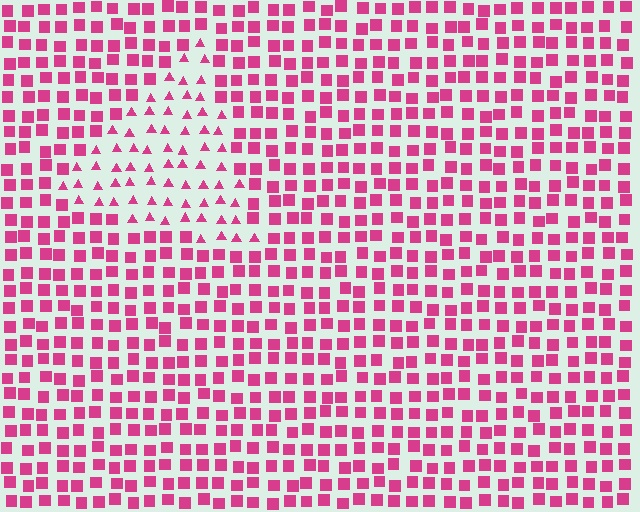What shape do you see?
I see a triangle.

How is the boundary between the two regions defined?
The boundary is defined by a change in element shape: triangles inside vs. squares outside. All elements share the same color and spacing.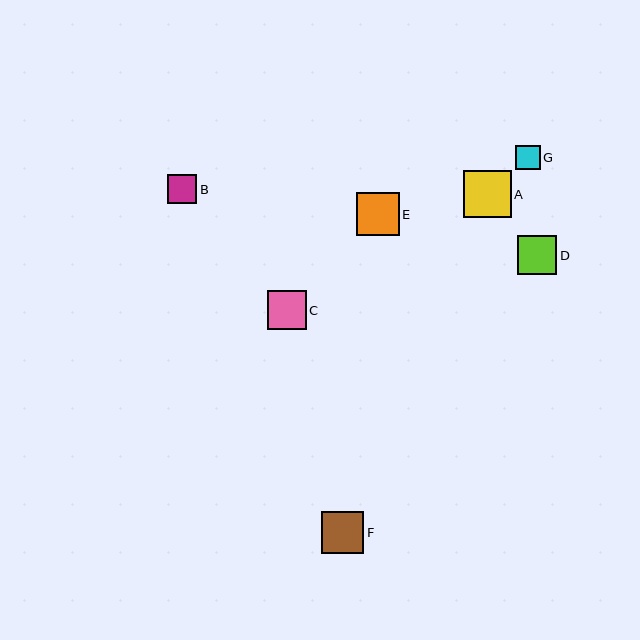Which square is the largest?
Square A is the largest with a size of approximately 47 pixels.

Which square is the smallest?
Square G is the smallest with a size of approximately 25 pixels.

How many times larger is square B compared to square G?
Square B is approximately 1.2 times the size of square G.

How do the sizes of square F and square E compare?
Square F and square E are approximately the same size.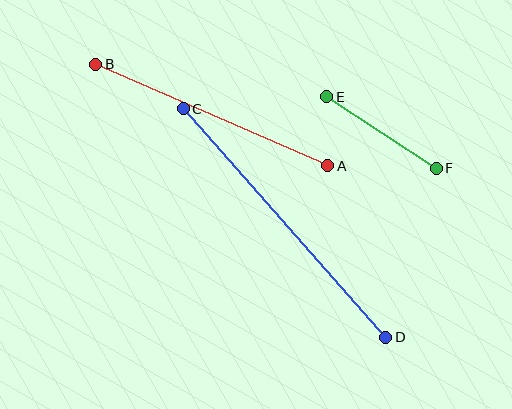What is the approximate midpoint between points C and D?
The midpoint is at approximately (285, 223) pixels.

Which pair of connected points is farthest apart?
Points C and D are farthest apart.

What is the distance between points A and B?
The distance is approximately 253 pixels.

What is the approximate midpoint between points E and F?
The midpoint is at approximately (381, 133) pixels.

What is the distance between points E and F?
The distance is approximately 130 pixels.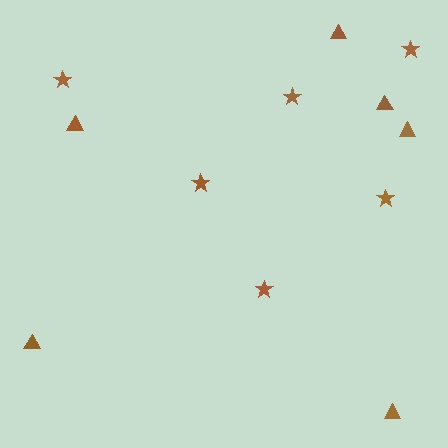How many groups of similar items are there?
There are 2 groups: one group of stars (6) and one group of triangles (6).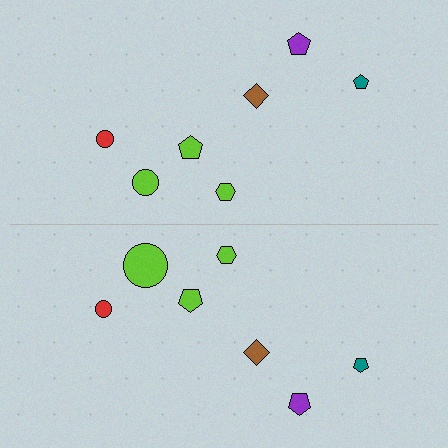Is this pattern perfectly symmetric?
No, the pattern is not perfectly symmetric. The lime circle on the bottom side has a different size than its mirror counterpart.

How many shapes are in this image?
There are 14 shapes in this image.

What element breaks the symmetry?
The lime circle on the bottom side has a different size than its mirror counterpart.